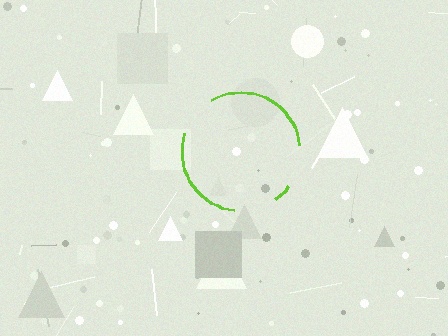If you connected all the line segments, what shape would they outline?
They would outline a circle.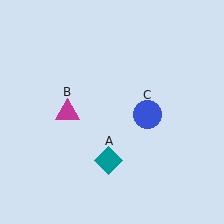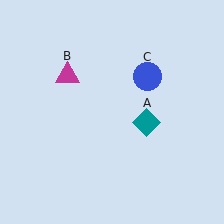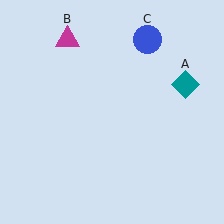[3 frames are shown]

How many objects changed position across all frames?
3 objects changed position: teal diamond (object A), magenta triangle (object B), blue circle (object C).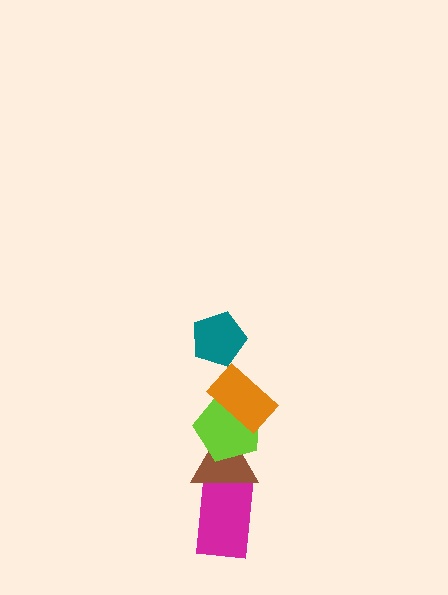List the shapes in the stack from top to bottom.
From top to bottom: the teal pentagon, the orange rectangle, the lime pentagon, the brown triangle, the magenta rectangle.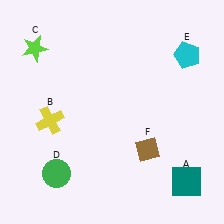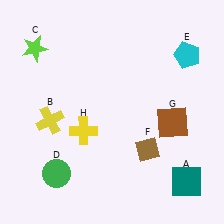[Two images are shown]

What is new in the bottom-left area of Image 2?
A yellow cross (H) was added in the bottom-left area of Image 2.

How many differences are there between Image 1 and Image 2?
There are 2 differences between the two images.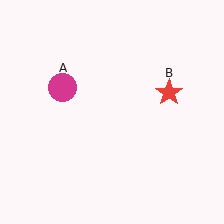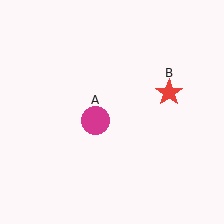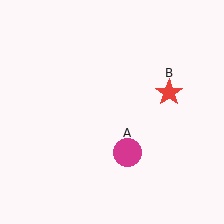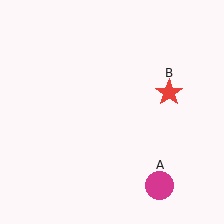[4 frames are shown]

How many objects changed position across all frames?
1 object changed position: magenta circle (object A).